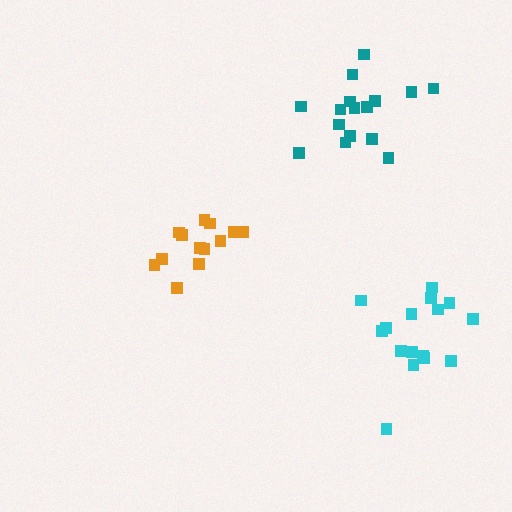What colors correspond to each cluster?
The clusters are colored: orange, cyan, teal.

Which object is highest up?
The teal cluster is topmost.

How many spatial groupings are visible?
There are 3 spatial groupings.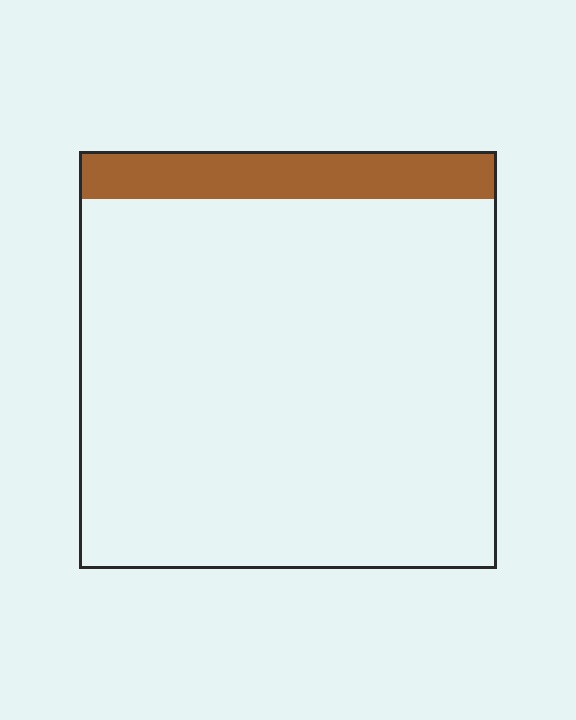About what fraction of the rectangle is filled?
About one eighth (1/8).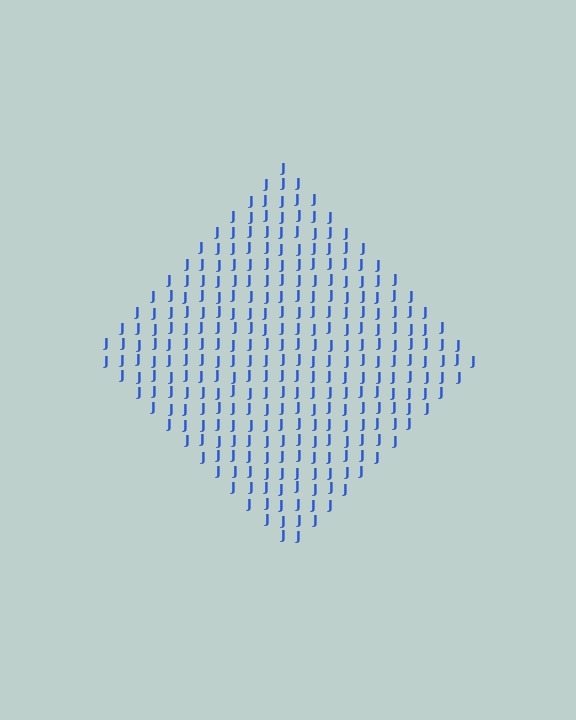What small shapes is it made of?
It is made of small letter J's.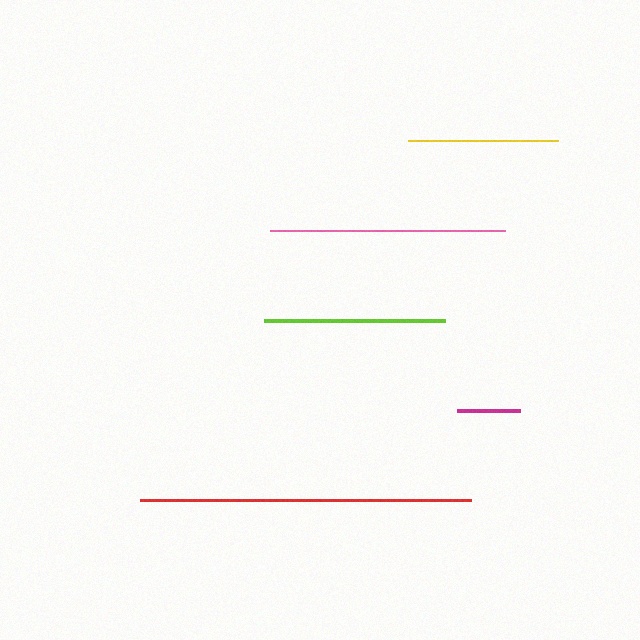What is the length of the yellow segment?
The yellow segment is approximately 150 pixels long.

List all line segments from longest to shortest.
From longest to shortest: red, pink, lime, yellow, magenta.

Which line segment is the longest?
The red line is the longest at approximately 331 pixels.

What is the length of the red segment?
The red segment is approximately 331 pixels long.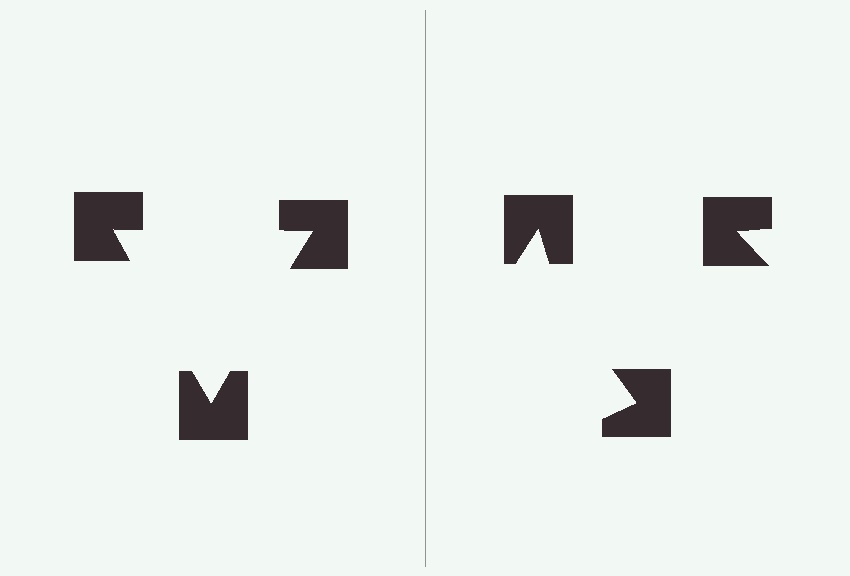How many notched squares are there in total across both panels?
6 — 3 on each side.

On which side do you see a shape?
An illusory triangle appears on the left side. On the right side the wedge cuts are rotated, so no coherent shape forms.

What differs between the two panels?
The notched squares are positioned identically on both sides; only the wedge orientations differ. On the left they align to a triangle; on the right they are misaligned.